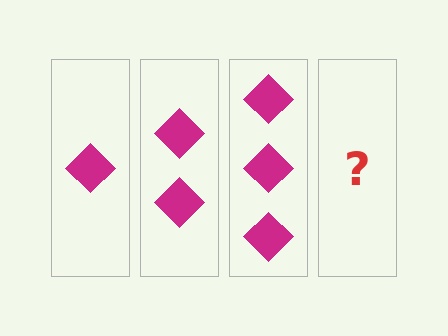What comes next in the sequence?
The next element should be 4 diamonds.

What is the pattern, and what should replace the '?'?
The pattern is that each step adds one more diamond. The '?' should be 4 diamonds.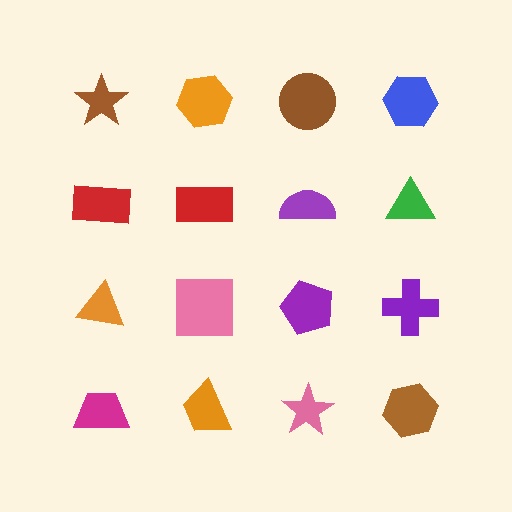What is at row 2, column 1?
A red rectangle.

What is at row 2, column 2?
A red rectangle.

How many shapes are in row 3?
4 shapes.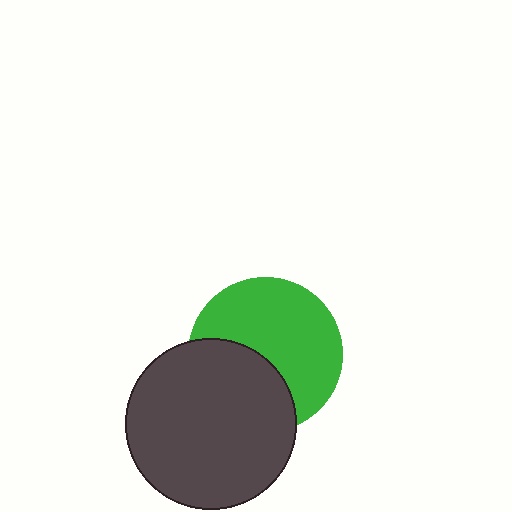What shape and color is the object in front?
The object in front is a dark gray circle.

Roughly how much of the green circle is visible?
About half of it is visible (roughly 61%).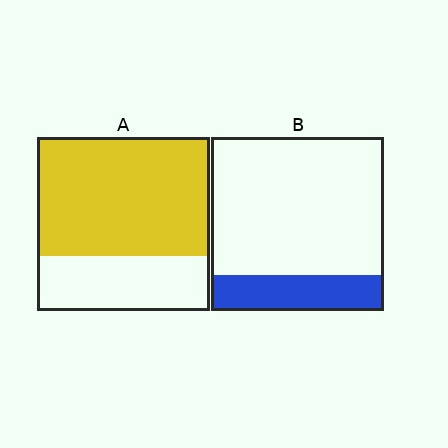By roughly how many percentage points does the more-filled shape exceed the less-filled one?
By roughly 50 percentage points (A over B).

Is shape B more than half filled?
No.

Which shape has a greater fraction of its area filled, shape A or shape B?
Shape A.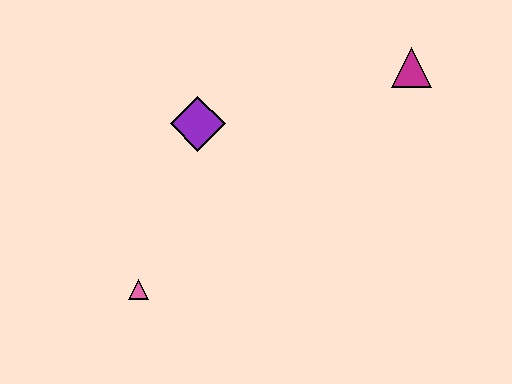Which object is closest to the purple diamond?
The pink triangle is closest to the purple diamond.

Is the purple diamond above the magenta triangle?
No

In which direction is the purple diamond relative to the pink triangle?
The purple diamond is above the pink triangle.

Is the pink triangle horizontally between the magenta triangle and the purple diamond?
No